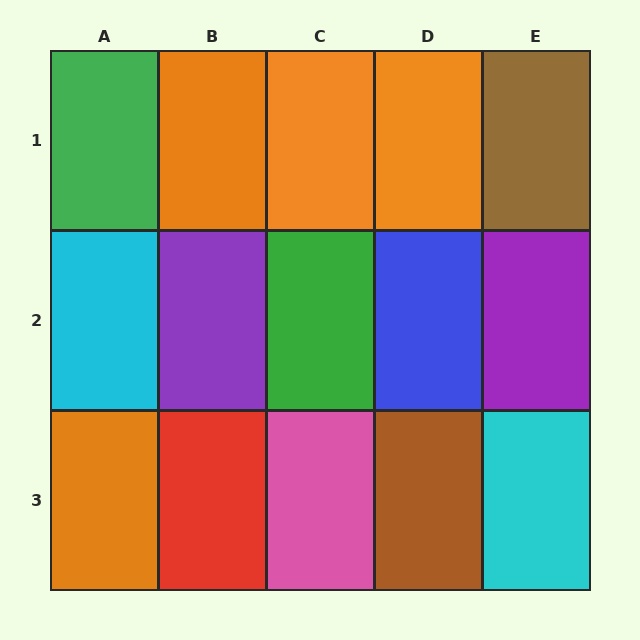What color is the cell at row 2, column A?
Cyan.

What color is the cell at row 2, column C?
Green.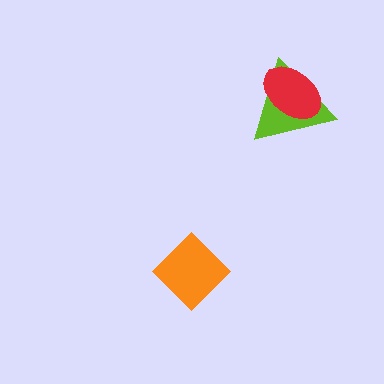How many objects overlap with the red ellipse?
1 object overlaps with the red ellipse.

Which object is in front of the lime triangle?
The red ellipse is in front of the lime triangle.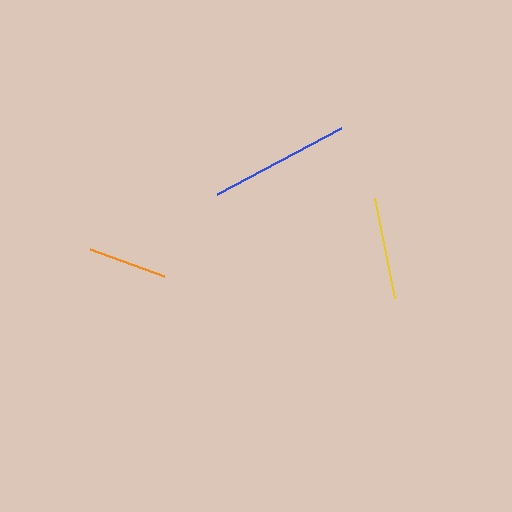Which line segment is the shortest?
The orange line is the shortest at approximately 79 pixels.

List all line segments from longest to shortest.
From longest to shortest: blue, yellow, orange.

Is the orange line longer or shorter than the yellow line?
The yellow line is longer than the orange line.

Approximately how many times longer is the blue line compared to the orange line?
The blue line is approximately 1.8 times the length of the orange line.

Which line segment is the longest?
The blue line is the longest at approximately 141 pixels.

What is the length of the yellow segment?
The yellow segment is approximately 102 pixels long.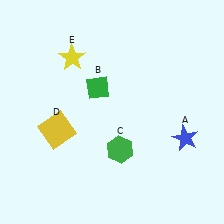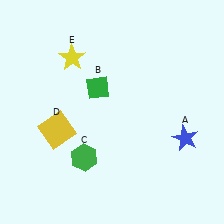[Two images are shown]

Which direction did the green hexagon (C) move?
The green hexagon (C) moved left.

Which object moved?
The green hexagon (C) moved left.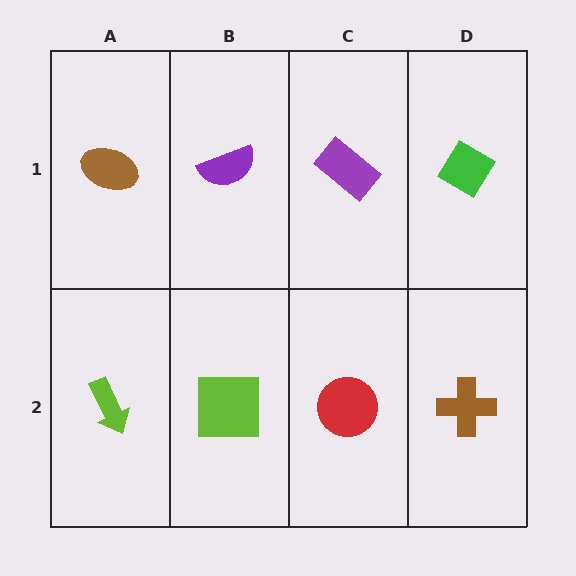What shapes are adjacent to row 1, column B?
A lime square (row 2, column B), a brown ellipse (row 1, column A), a purple rectangle (row 1, column C).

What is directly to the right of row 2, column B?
A red circle.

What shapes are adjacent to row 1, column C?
A red circle (row 2, column C), a purple semicircle (row 1, column B), a green diamond (row 1, column D).